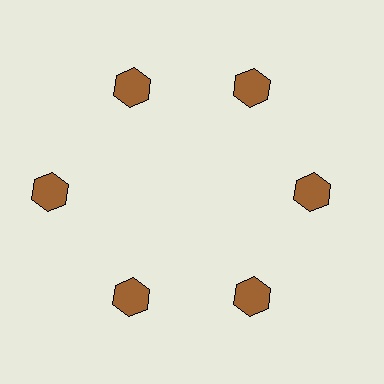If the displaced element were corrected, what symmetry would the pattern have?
It would have 6-fold rotational symmetry — the pattern would map onto itself every 60 degrees.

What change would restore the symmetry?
The symmetry would be restored by moving it inward, back onto the ring so that all 6 hexagons sit at equal angles and equal distance from the center.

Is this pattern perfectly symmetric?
No. The 6 brown hexagons are arranged in a ring, but one element near the 9 o'clock position is pushed outward from the center, breaking the 6-fold rotational symmetry.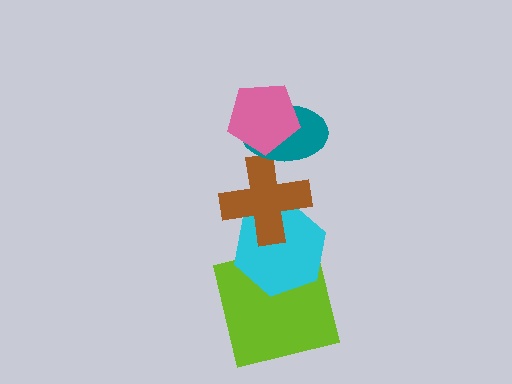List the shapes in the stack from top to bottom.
From top to bottom: the pink pentagon, the teal ellipse, the brown cross, the cyan hexagon, the lime square.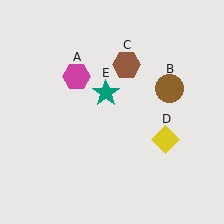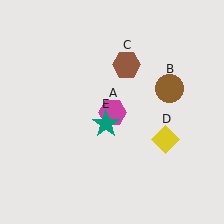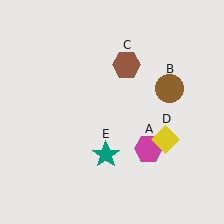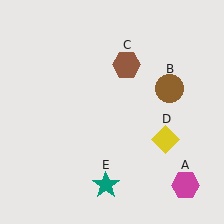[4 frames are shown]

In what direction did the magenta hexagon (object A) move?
The magenta hexagon (object A) moved down and to the right.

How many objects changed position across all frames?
2 objects changed position: magenta hexagon (object A), teal star (object E).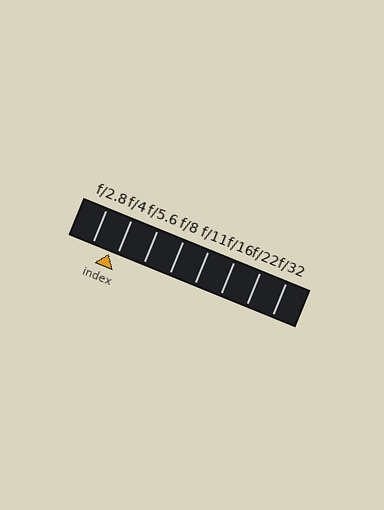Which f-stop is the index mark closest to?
The index mark is closest to f/4.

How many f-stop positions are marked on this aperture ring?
There are 8 f-stop positions marked.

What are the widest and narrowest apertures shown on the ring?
The widest aperture shown is f/2.8 and the narrowest is f/32.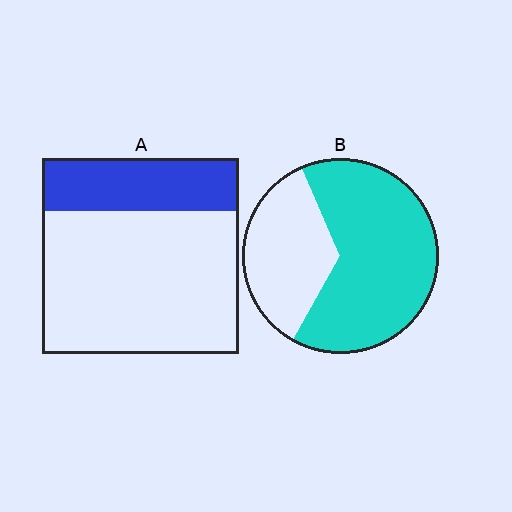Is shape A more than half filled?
No.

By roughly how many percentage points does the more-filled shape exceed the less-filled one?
By roughly 40 percentage points (B over A).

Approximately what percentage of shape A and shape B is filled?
A is approximately 25% and B is approximately 65%.